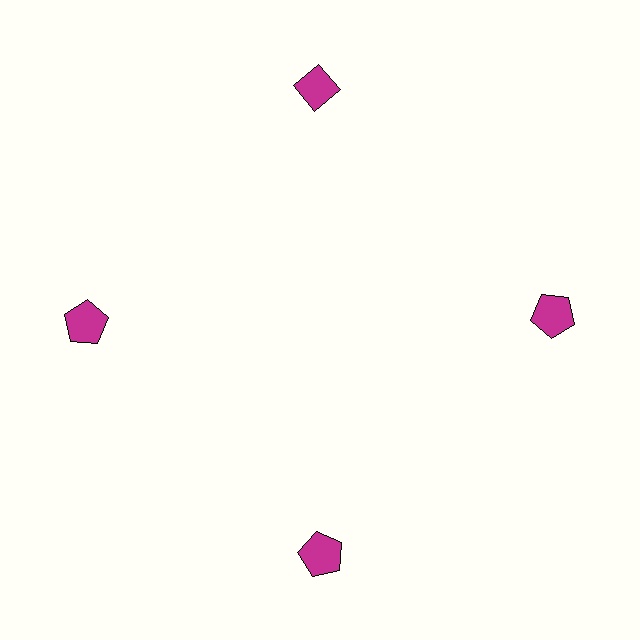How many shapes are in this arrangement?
There are 4 shapes arranged in a ring pattern.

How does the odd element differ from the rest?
It has a different shape: diamond instead of pentagon.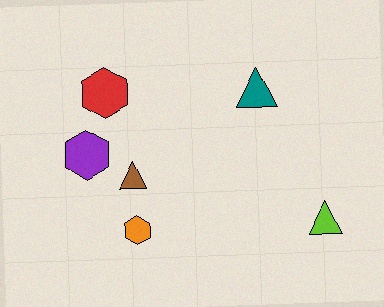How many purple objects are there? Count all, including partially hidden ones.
There is 1 purple object.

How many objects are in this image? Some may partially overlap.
There are 6 objects.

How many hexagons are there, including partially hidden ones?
There are 3 hexagons.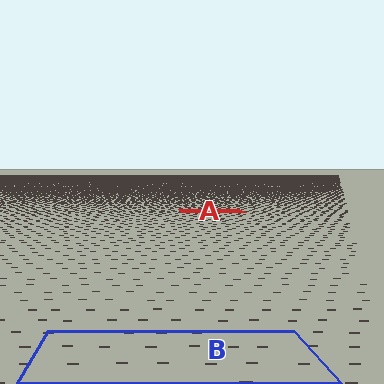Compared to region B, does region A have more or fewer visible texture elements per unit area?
Region A has more texture elements per unit area — they are packed more densely because it is farther away.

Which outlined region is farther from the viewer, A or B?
Region A is farther from the viewer — the texture elements inside it appear smaller and more densely packed.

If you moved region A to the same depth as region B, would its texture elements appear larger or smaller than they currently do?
They would appear larger. At a closer depth, the same texture elements are projected at a bigger on-screen size.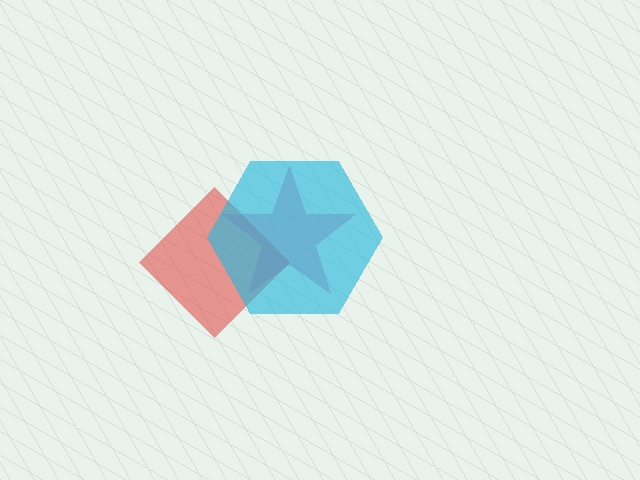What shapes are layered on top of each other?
The layered shapes are: a red diamond, a magenta star, a cyan hexagon.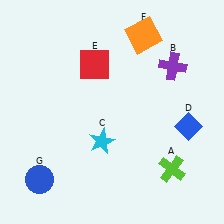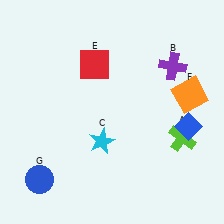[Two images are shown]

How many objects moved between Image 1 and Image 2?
2 objects moved between the two images.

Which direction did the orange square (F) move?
The orange square (F) moved down.